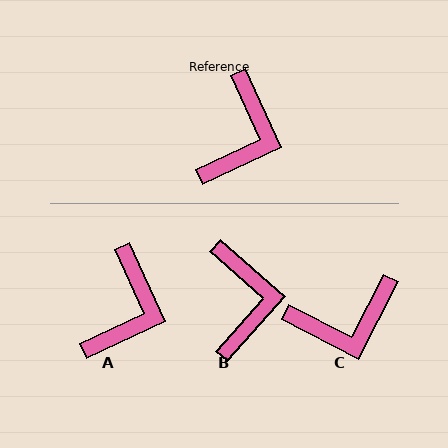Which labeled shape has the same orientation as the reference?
A.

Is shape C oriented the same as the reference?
No, it is off by about 52 degrees.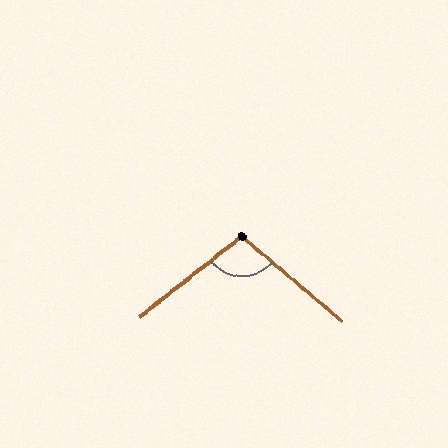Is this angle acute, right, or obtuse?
It is obtuse.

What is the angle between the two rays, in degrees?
Approximately 101 degrees.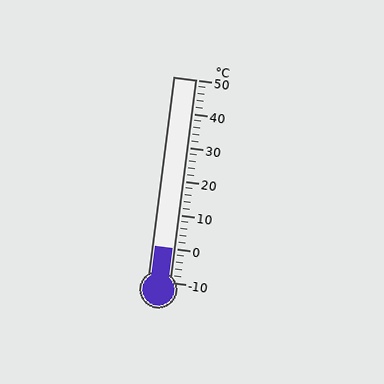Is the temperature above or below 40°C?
The temperature is below 40°C.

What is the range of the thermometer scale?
The thermometer scale ranges from -10°C to 50°C.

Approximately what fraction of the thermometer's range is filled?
The thermometer is filled to approximately 15% of its range.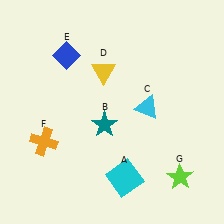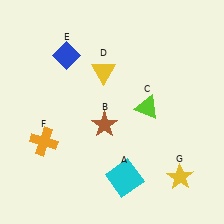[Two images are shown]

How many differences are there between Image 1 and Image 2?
There are 3 differences between the two images.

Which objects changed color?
B changed from teal to brown. C changed from cyan to lime. G changed from lime to yellow.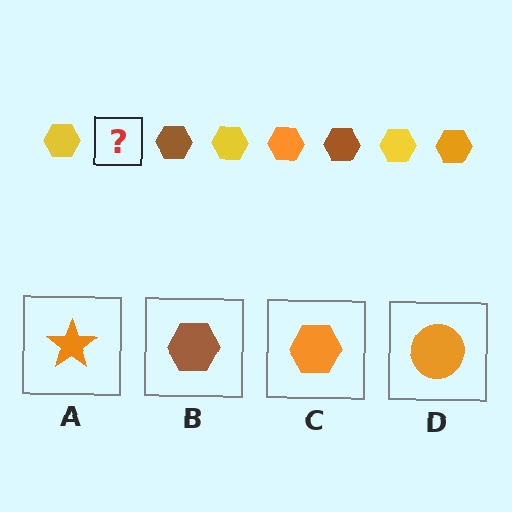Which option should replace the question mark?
Option C.